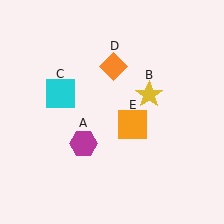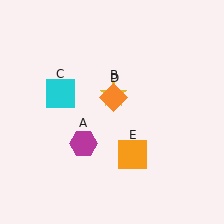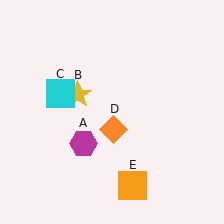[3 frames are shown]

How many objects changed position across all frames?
3 objects changed position: yellow star (object B), orange diamond (object D), orange square (object E).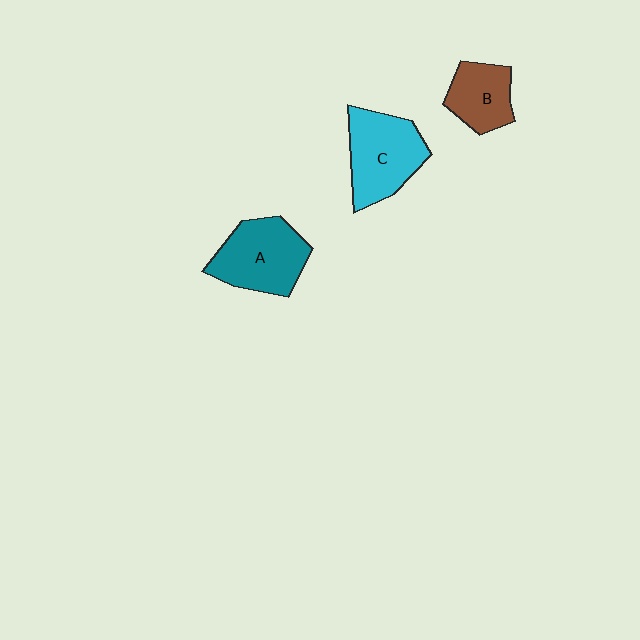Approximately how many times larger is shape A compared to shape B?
Approximately 1.5 times.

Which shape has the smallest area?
Shape B (brown).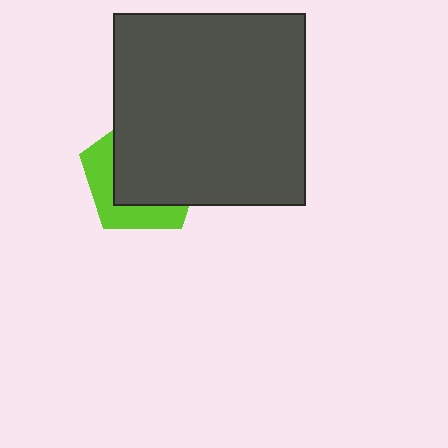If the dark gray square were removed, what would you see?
You would see the complete lime pentagon.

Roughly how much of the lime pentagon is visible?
A small part of it is visible (roughly 36%).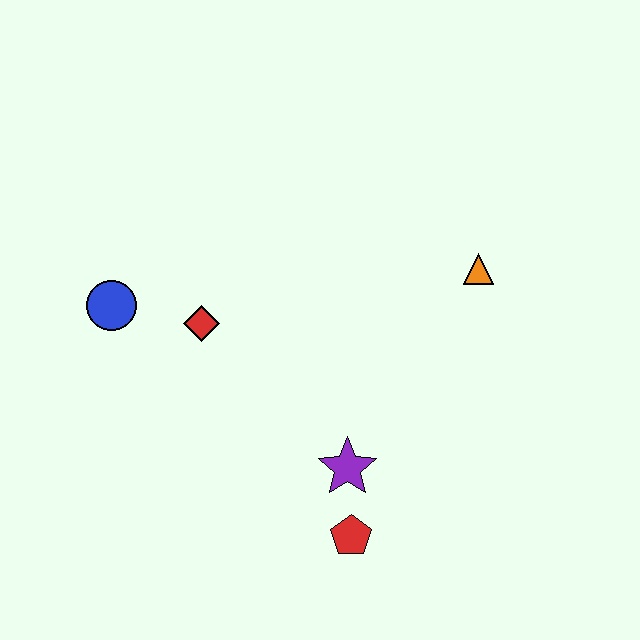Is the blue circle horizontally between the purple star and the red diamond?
No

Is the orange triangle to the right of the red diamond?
Yes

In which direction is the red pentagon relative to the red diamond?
The red pentagon is below the red diamond.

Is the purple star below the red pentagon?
No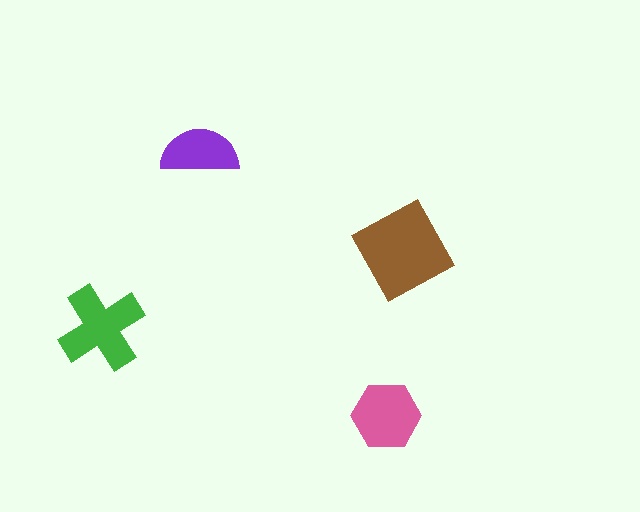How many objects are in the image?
There are 4 objects in the image.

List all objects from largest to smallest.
The brown square, the green cross, the pink hexagon, the purple semicircle.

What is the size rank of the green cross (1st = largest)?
2nd.